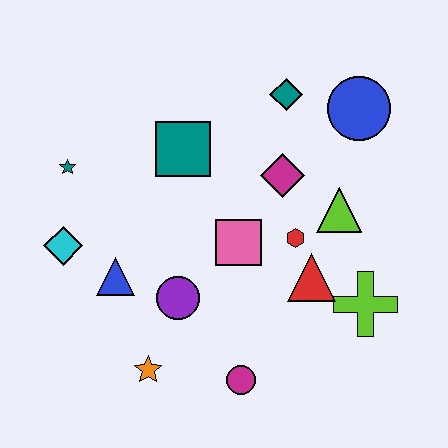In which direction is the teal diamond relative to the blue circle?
The teal diamond is to the left of the blue circle.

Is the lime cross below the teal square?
Yes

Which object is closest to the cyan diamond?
The blue triangle is closest to the cyan diamond.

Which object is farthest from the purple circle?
The blue circle is farthest from the purple circle.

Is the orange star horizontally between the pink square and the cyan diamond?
Yes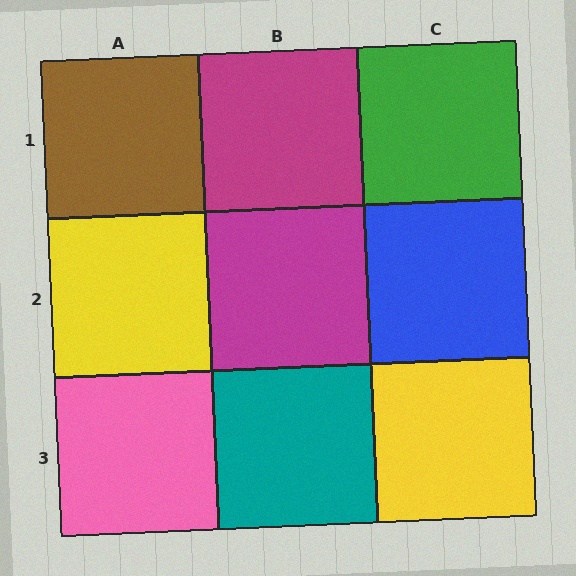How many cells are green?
1 cell is green.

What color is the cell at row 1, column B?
Magenta.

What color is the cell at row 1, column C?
Green.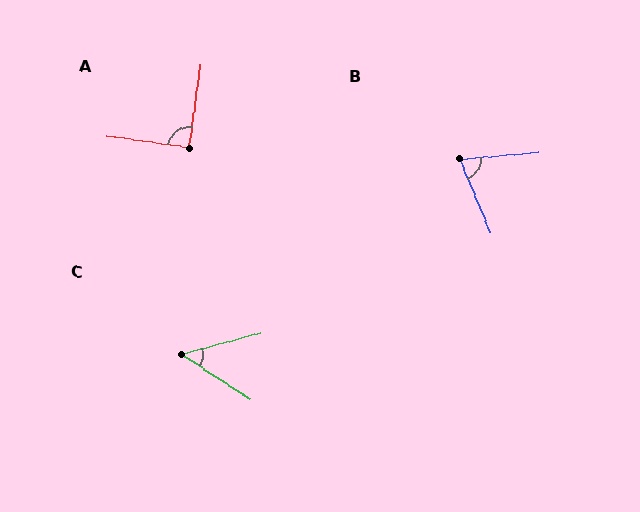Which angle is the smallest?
C, at approximately 49 degrees.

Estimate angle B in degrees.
Approximately 72 degrees.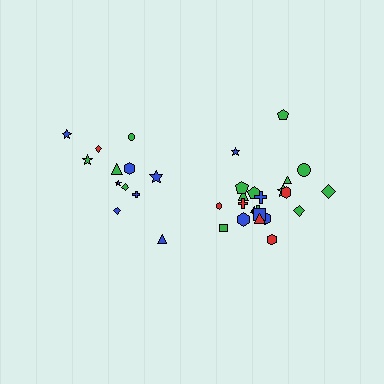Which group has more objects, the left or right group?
The right group.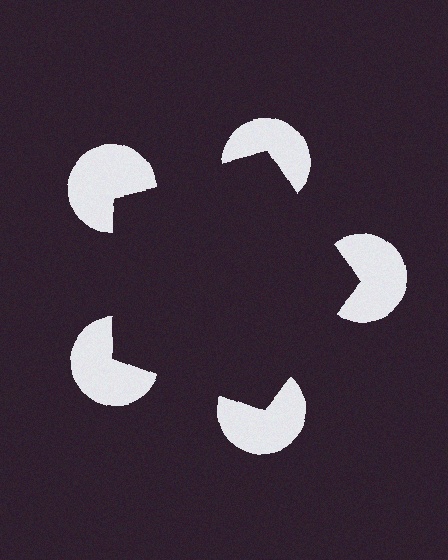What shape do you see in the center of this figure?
An illusory pentagon — its edges are inferred from the aligned wedge cuts in the pac-man discs, not physically drawn.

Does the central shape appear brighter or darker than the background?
It typically appears slightly darker than the background, even though no actual brightness change is drawn.